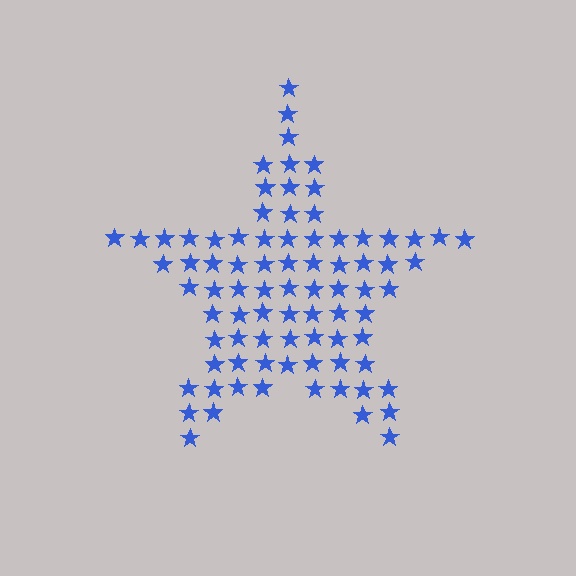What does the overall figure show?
The overall figure shows a star.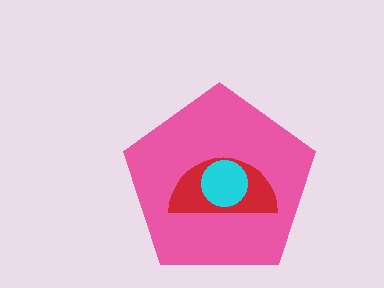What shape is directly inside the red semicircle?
The cyan circle.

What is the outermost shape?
The pink pentagon.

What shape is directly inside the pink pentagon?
The red semicircle.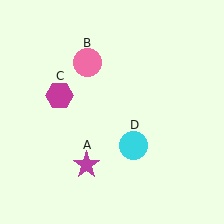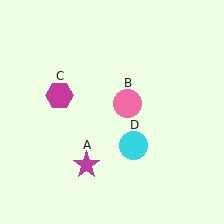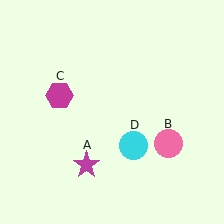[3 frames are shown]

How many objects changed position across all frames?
1 object changed position: pink circle (object B).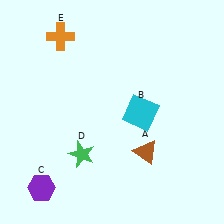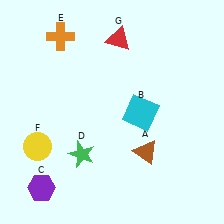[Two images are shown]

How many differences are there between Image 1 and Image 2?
There are 2 differences between the two images.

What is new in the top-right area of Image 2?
A red triangle (G) was added in the top-right area of Image 2.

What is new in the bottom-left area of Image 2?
A yellow circle (F) was added in the bottom-left area of Image 2.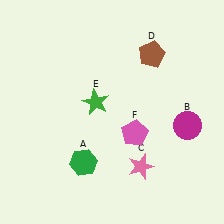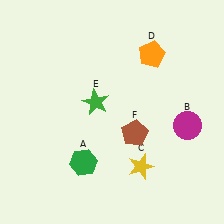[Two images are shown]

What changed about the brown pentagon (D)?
In Image 1, D is brown. In Image 2, it changed to orange.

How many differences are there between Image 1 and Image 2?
There are 3 differences between the two images.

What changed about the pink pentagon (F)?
In Image 1, F is pink. In Image 2, it changed to brown.